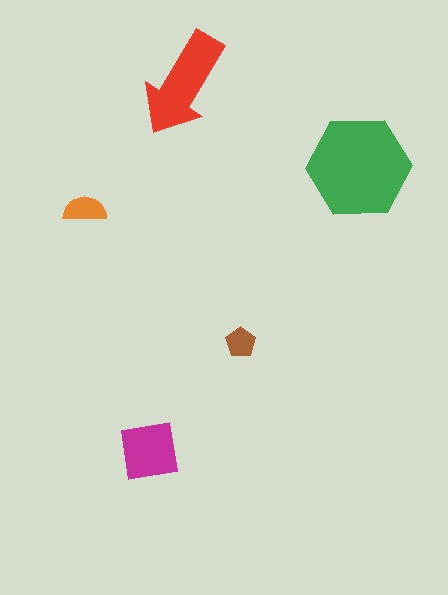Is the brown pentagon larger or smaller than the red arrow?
Smaller.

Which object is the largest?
The green hexagon.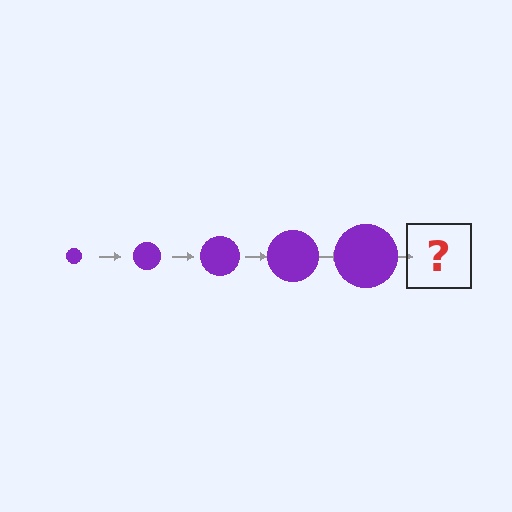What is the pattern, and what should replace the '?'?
The pattern is that the circle gets progressively larger each step. The '?' should be a purple circle, larger than the previous one.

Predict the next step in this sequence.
The next step is a purple circle, larger than the previous one.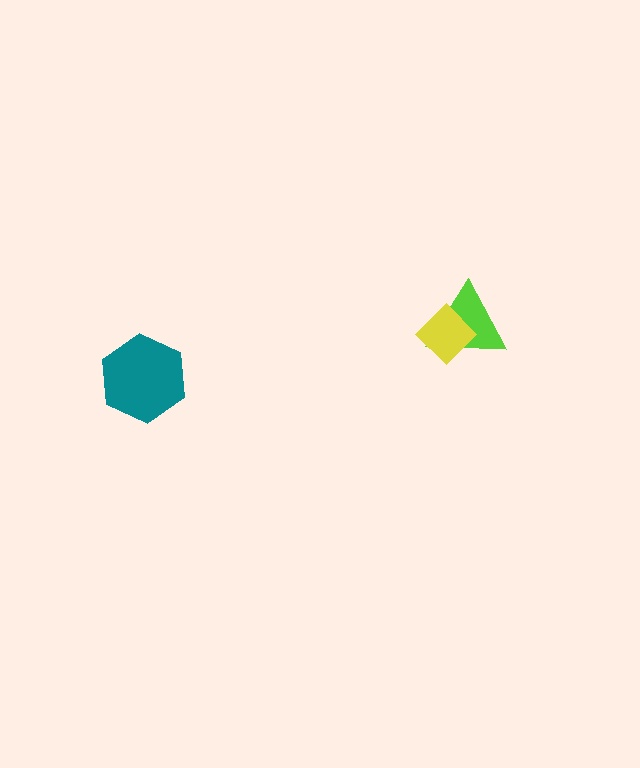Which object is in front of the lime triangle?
The yellow diamond is in front of the lime triangle.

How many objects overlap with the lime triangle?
1 object overlaps with the lime triangle.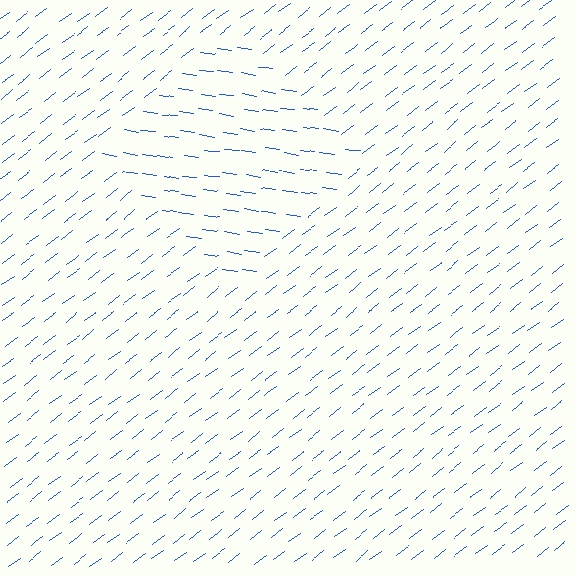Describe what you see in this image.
The image is filled with small blue line segments. A diamond region in the image has lines oriented differently from the surrounding lines, creating a visible texture boundary.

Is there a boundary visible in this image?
Yes, there is a texture boundary formed by a change in line orientation.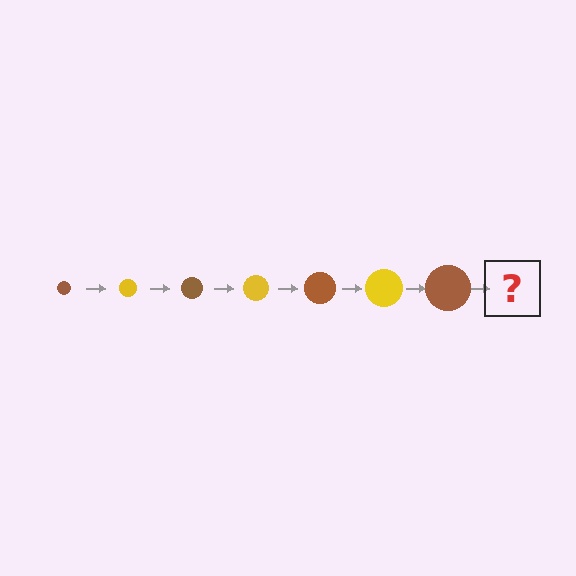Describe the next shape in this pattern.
It should be a yellow circle, larger than the previous one.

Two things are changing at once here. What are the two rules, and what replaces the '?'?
The two rules are that the circle grows larger each step and the color cycles through brown and yellow. The '?' should be a yellow circle, larger than the previous one.